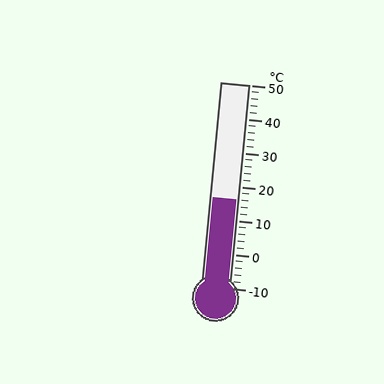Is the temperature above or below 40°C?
The temperature is below 40°C.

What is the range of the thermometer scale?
The thermometer scale ranges from -10°C to 50°C.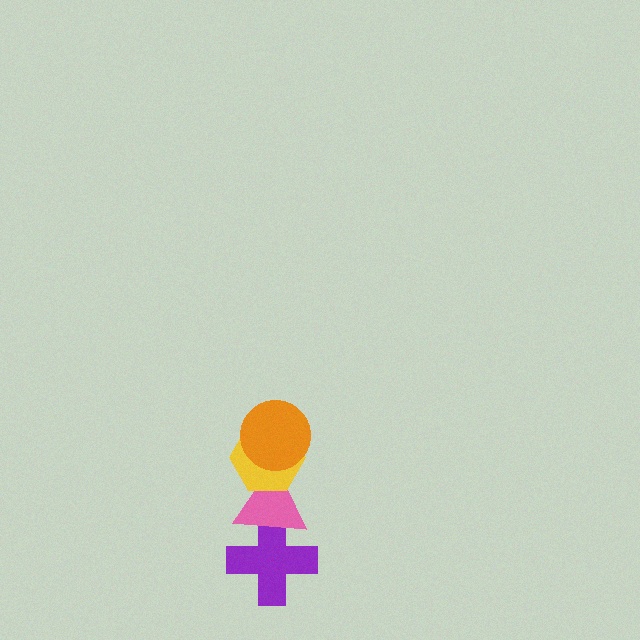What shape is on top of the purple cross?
The pink triangle is on top of the purple cross.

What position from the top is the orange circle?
The orange circle is 1st from the top.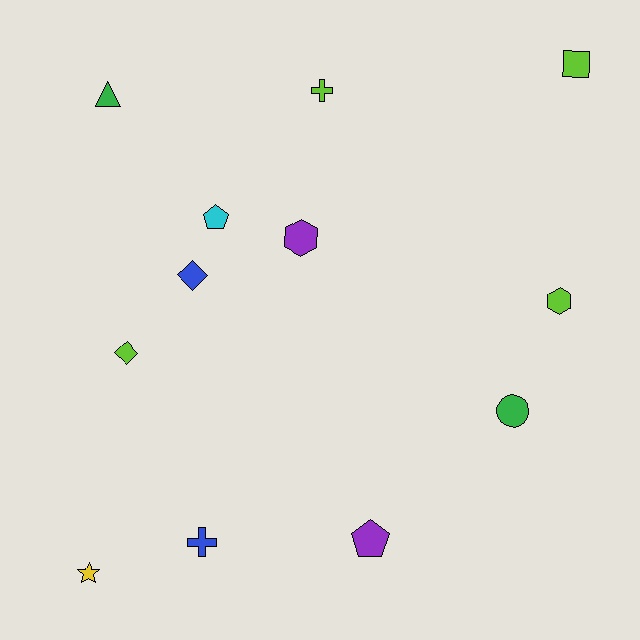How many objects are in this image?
There are 12 objects.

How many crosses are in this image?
There are 2 crosses.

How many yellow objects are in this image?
There is 1 yellow object.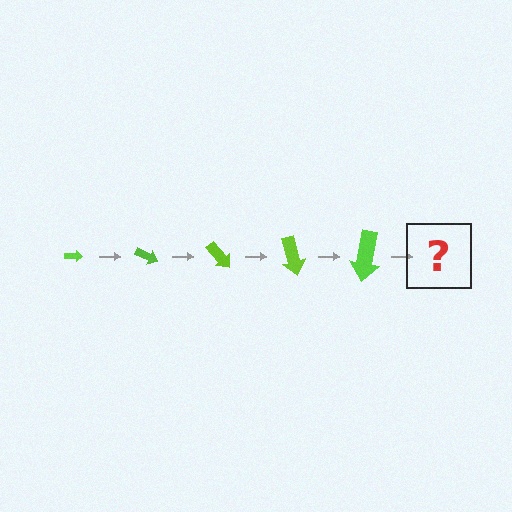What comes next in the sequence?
The next element should be an arrow, larger than the previous one and rotated 125 degrees from the start.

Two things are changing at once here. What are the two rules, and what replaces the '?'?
The two rules are that the arrow grows larger each step and it rotates 25 degrees each step. The '?' should be an arrow, larger than the previous one and rotated 125 degrees from the start.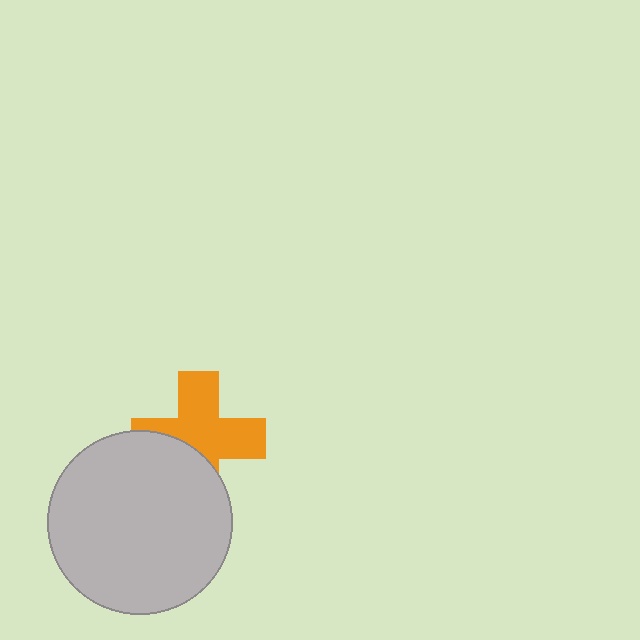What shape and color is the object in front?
The object in front is a light gray circle.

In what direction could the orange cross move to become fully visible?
The orange cross could move up. That would shift it out from behind the light gray circle entirely.